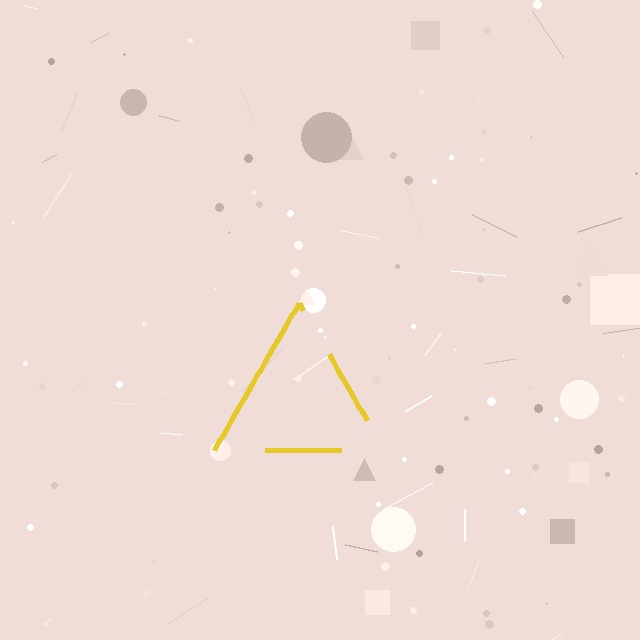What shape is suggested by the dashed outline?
The dashed outline suggests a triangle.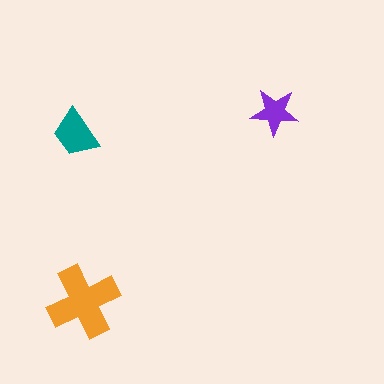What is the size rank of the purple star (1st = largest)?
3rd.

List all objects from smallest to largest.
The purple star, the teal trapezoid, the orange cross.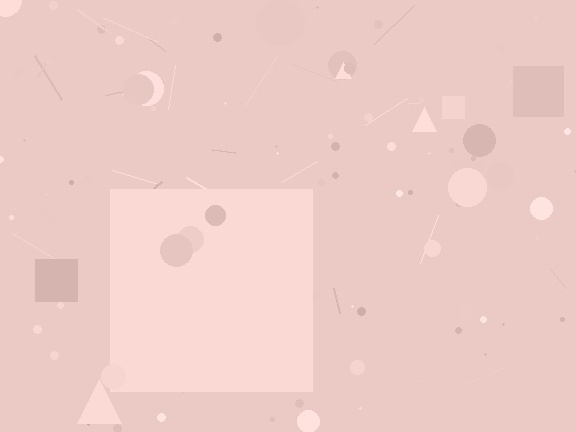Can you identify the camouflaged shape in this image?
The camouflaged shape is a square.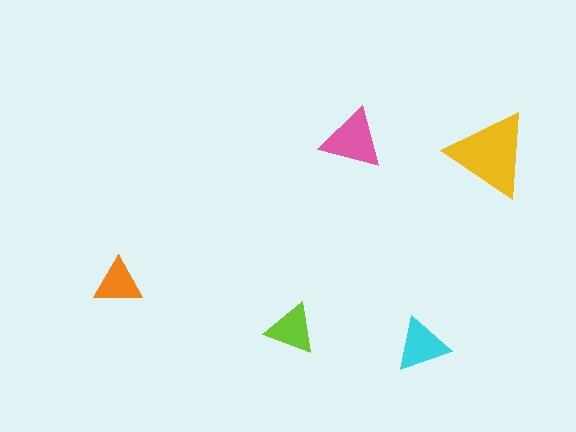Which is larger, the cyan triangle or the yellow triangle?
The yellow one.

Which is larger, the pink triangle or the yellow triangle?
The yellow one.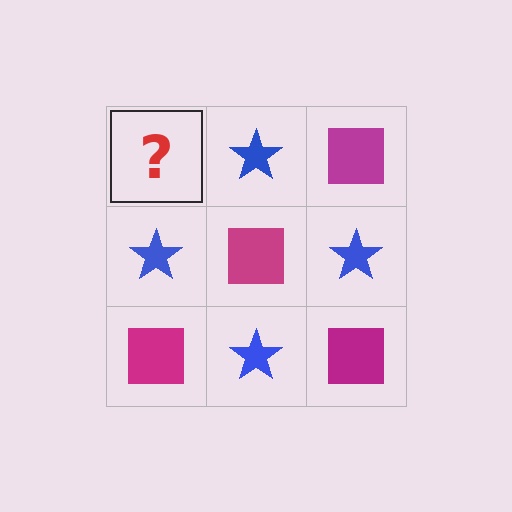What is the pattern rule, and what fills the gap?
The rule is that it alternates magenta square and blue star in a checkerboard pattern. The gap should be filled with a magenta square.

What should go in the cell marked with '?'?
The missing cell should contain a magenta square.